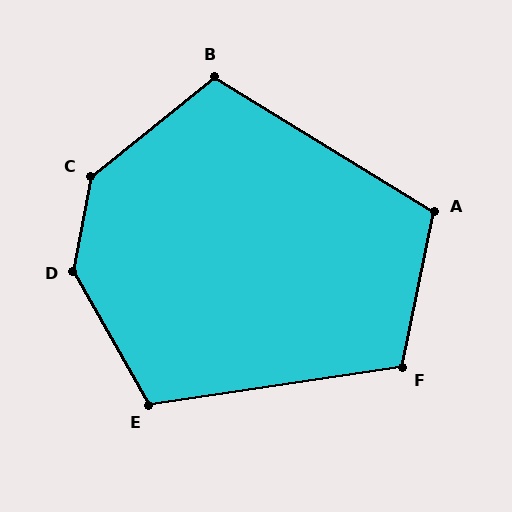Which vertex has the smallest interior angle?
B, at approximately 110 degrees.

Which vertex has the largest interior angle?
D, at approximately 140 degrees.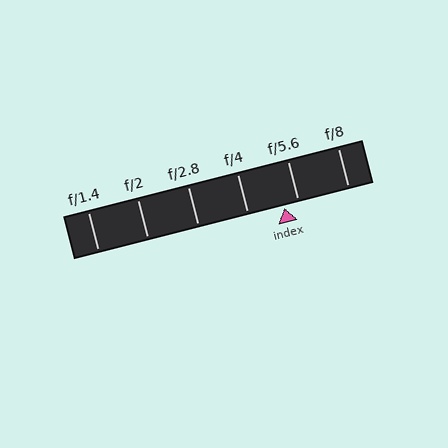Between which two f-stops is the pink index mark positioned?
The index mark is between f/4 and f/5.6.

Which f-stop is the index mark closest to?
The index mark is closest to f/5.6.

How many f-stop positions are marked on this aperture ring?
There are 6 f-stop positions marked.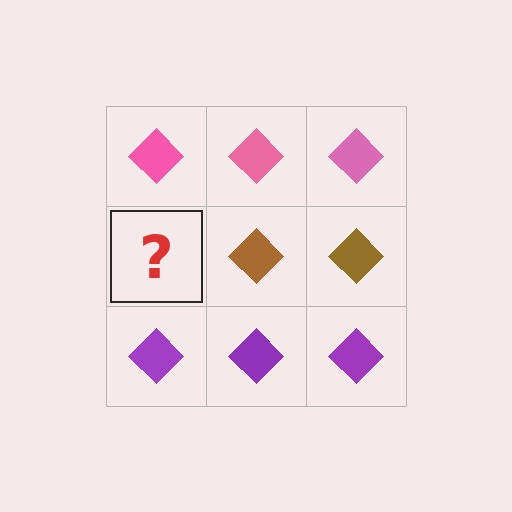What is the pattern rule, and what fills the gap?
The rule is that each row has a consistent color. The gap should be filled with a brown diamond.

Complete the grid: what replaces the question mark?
The question mark should be replaced with a brown diamond.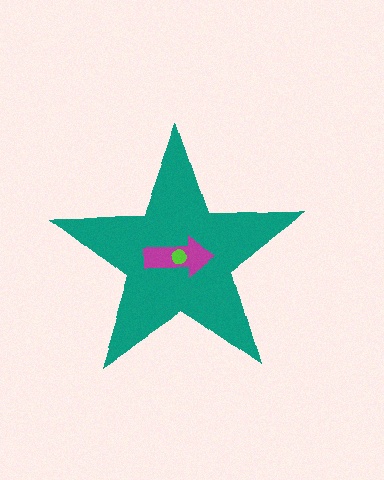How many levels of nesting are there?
3.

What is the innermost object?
The lime circle.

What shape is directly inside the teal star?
The magenta arrow.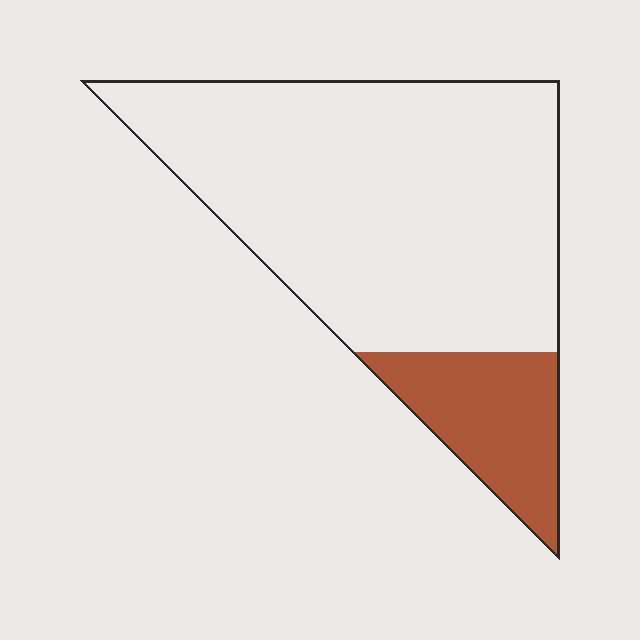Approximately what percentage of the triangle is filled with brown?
Approximately 20%.